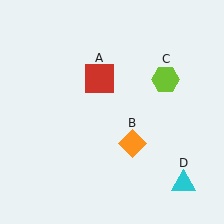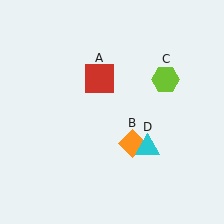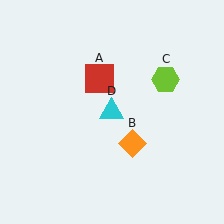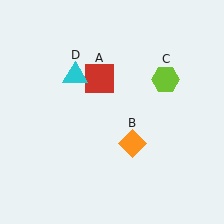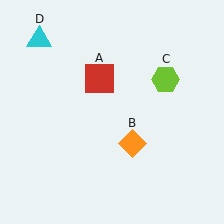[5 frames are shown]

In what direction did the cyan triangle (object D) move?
The cyan triangle (object D) moved up and to the left.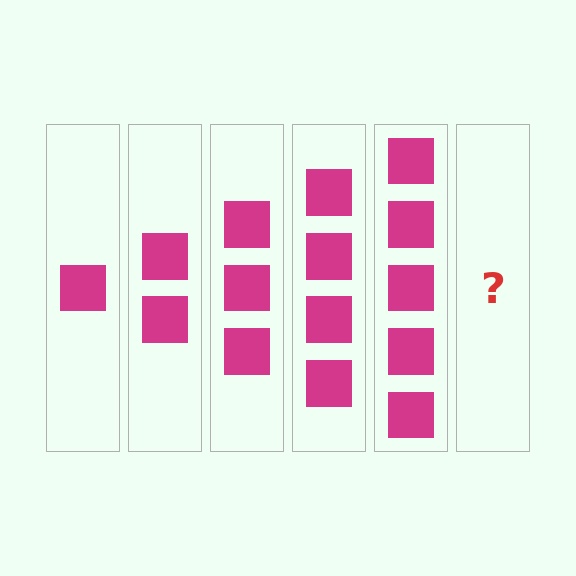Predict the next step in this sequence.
The next step is 6 squares.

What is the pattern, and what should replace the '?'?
The pattern is that each step adds one more square. The '?' should be 6 squares.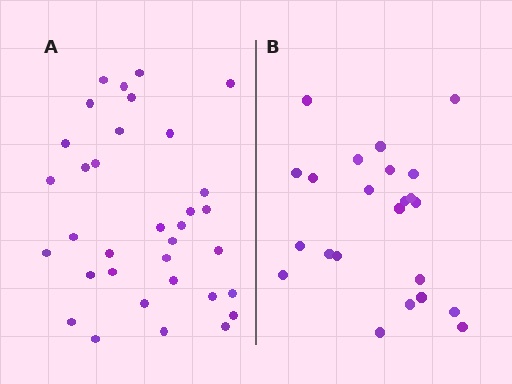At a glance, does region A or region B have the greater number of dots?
Region A (the left region) has more dots.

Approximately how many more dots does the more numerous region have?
Region A has roughly 12 or so more dots than region B.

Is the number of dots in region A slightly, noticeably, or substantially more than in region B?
Region A has substantially more. The ratio is roughly 1.5 to 1.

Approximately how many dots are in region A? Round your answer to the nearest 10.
About 30 dots. (The exact count is 34, which rounds to 30.)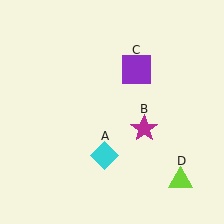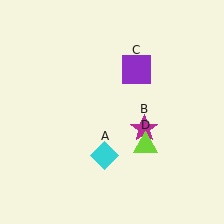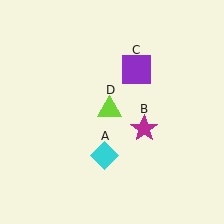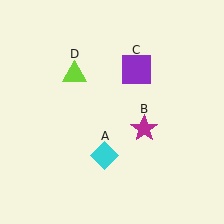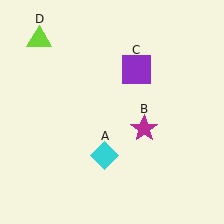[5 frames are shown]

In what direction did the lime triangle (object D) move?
The lime triangle (object D) moved up and to the left.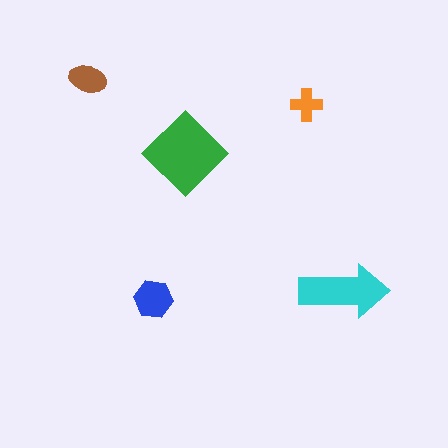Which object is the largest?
The green diamond.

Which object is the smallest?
The orange cross.